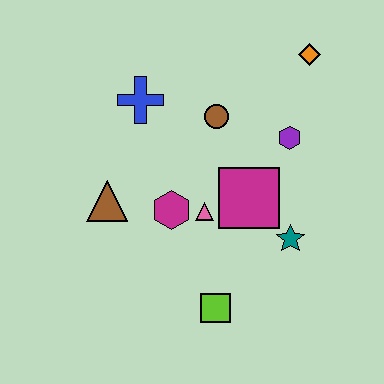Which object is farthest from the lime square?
The orange diamond is farthest from the lime square.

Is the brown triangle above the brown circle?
No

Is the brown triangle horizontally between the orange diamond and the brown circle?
No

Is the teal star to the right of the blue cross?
Yes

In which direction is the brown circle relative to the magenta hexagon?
The brown circle is above the magenta hexagon.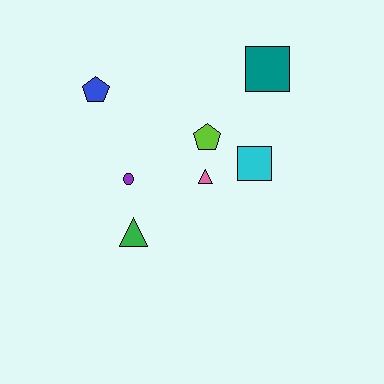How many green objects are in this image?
There is 1 green object.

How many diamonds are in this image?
There are no diamonds.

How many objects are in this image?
There are 7 objects.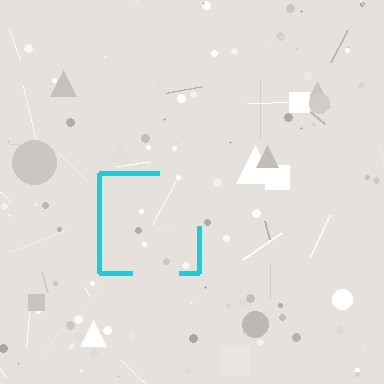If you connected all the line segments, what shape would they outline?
They would outline a square.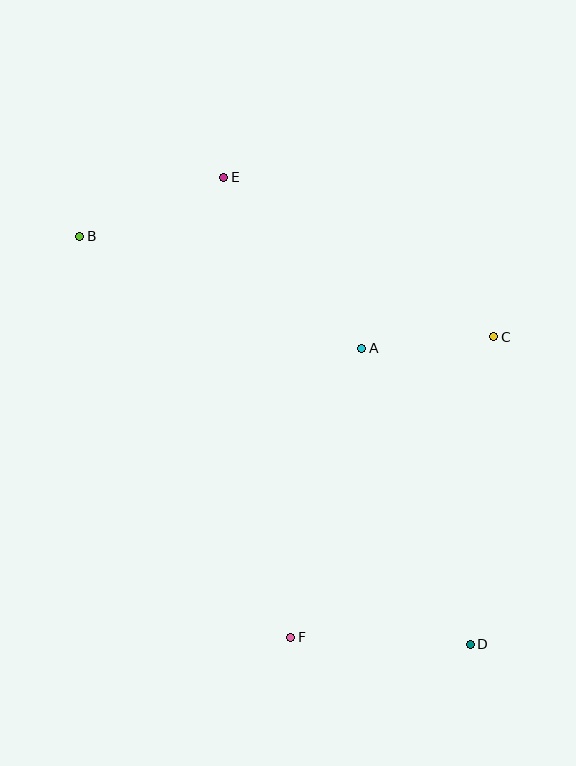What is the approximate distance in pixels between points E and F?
The distance between E and F is approximately 465 pixels.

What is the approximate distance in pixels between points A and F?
The distance between A and F is approximately 298 pixels.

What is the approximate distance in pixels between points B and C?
The distance between B and C is approximately 426 pixels.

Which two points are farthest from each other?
Points B and D are farthest from each other.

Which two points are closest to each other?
Points A and C are closest to each other.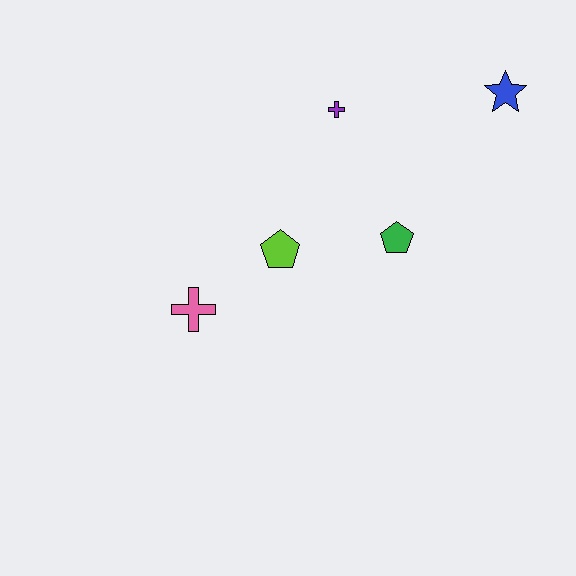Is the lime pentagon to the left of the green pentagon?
Yes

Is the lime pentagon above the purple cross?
No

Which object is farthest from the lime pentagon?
The blue star is farthest from the lime pentagon.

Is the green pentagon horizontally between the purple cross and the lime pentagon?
No